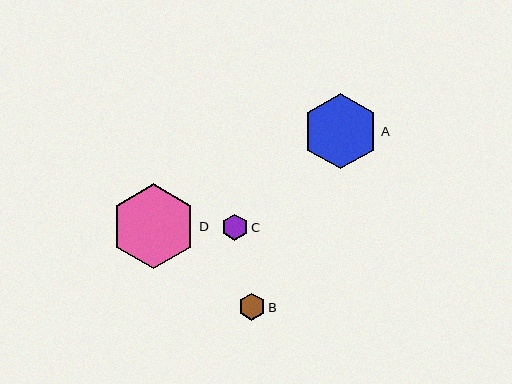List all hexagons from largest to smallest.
From largest to smallest: D, A, B, C.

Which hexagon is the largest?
Hexagon D is the largest with a size of approximately 85 pixels.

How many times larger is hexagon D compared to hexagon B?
Hexagon D is approximately 3.2 times the size of hexagon B.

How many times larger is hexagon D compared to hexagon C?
Hexagon D is approximately 3.3 times the size of hexagon C.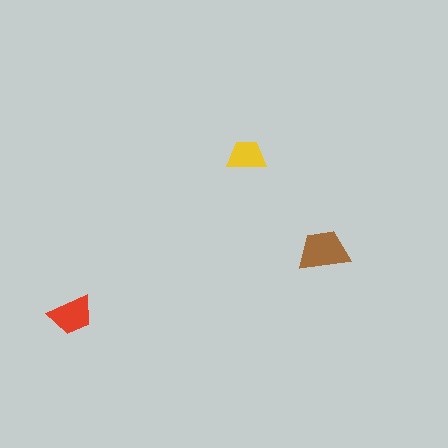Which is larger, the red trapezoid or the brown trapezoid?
The brown one.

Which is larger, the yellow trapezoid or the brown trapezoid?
The brown one.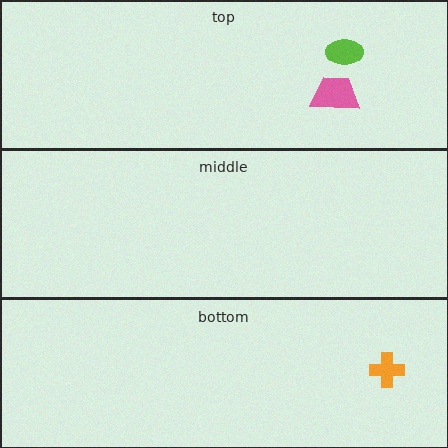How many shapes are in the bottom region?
1.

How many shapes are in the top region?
2.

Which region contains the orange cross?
The bottom region.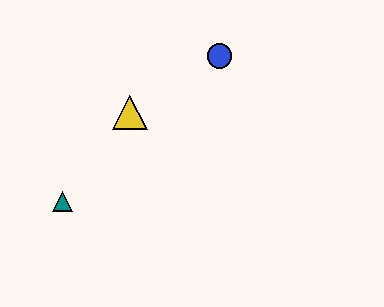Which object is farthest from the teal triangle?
The blue circle is farthest from the teal triangle.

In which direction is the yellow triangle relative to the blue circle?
The yellow triangle is to the left of the blue circle.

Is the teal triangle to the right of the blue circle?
No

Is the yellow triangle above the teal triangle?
Yes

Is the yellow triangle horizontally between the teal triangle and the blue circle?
Yes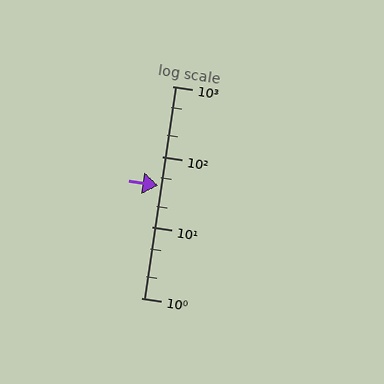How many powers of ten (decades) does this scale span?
The scale spans 3 decades, from 1 to 1000.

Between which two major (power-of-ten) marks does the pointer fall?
The pointer is between 10 and 100.